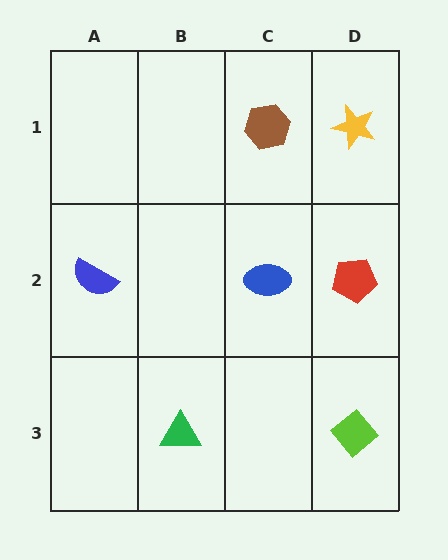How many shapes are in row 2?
3 shapes.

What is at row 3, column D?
A lime diamond.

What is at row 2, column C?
A blue ellipse.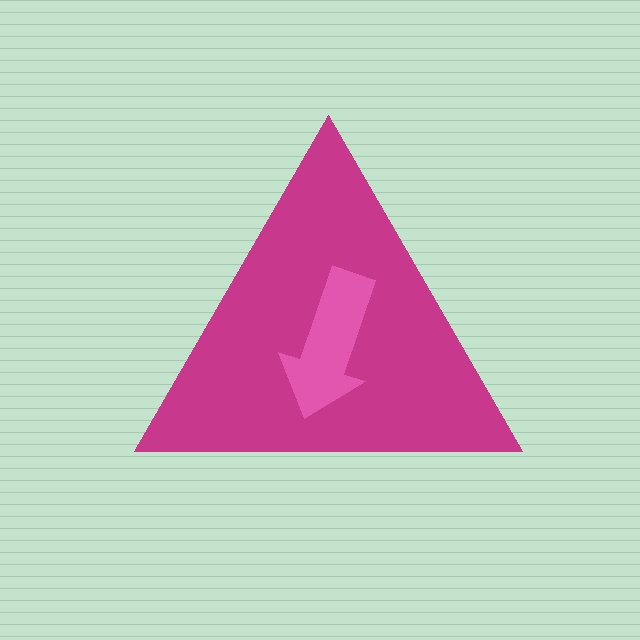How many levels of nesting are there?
2.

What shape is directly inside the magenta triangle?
The pink arrow.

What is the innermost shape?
The pink arrow.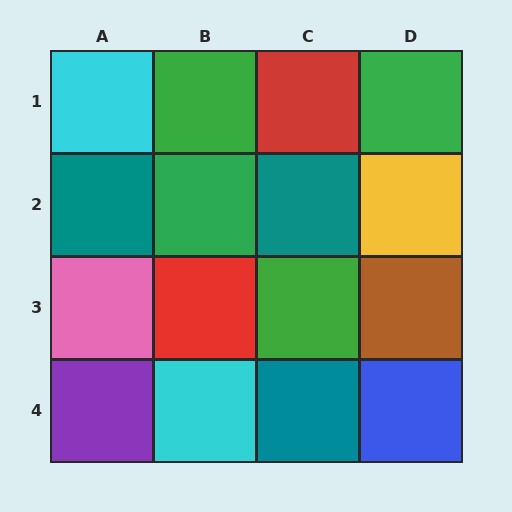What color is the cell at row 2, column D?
Yellow.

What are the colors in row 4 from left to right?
Purple, cyan, teal, blue.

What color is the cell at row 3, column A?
Pink.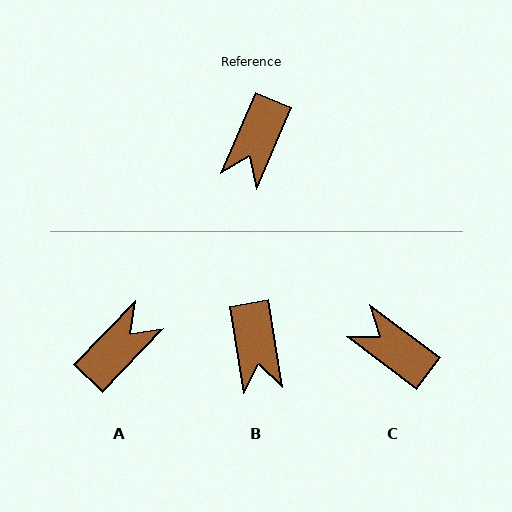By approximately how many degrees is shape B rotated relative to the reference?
Approximately 32 degrees counter-clockwise.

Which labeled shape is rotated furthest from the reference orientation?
A, about 159 degrees away.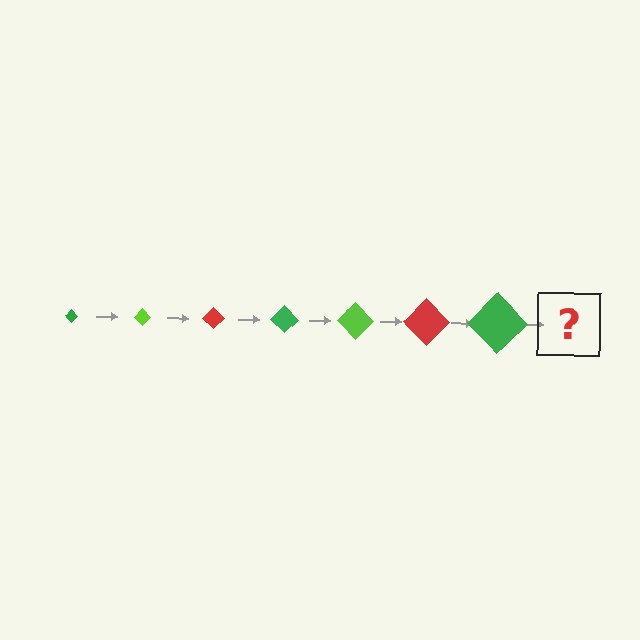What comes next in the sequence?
The next element should be a lime diamond, larger than the previous one.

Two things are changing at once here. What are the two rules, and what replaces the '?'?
The two rules are that the diamond grows larger each step and the color cycles through green, lime, and red. The '?' should be a lime diamond, larger than the previous one.